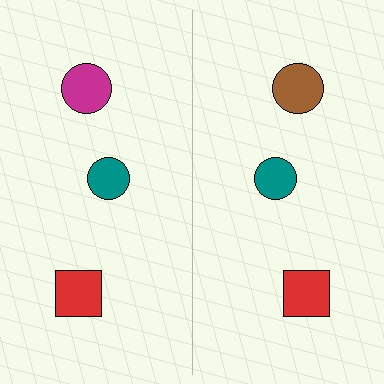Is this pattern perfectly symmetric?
No, the pattern is not perfectly symmetric. The brown circle on the right side breaks the symmetry — its mirror counterpart is magenta.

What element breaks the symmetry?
The brown circle on the right side breaks the symmetry — its mirror counterpart is magenta.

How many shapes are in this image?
There are 6 shapes in this image.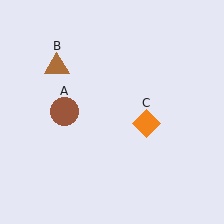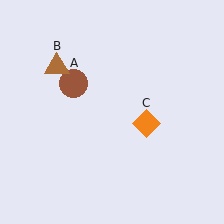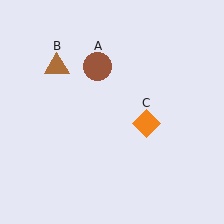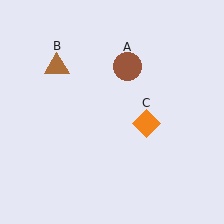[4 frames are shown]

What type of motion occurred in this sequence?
The brown circle (object A) rotated clockwise around the center of the scene.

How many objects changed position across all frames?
1 object changed position: brown circle (object A).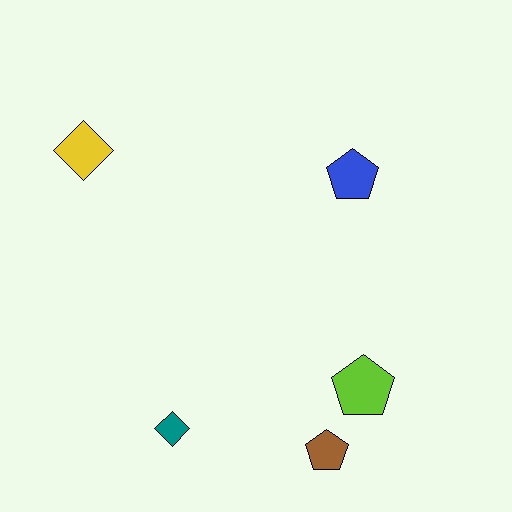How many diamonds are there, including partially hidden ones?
There are 2 diamonds.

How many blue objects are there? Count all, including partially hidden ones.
There is 1 blue object.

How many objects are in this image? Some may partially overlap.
There are 5 objects.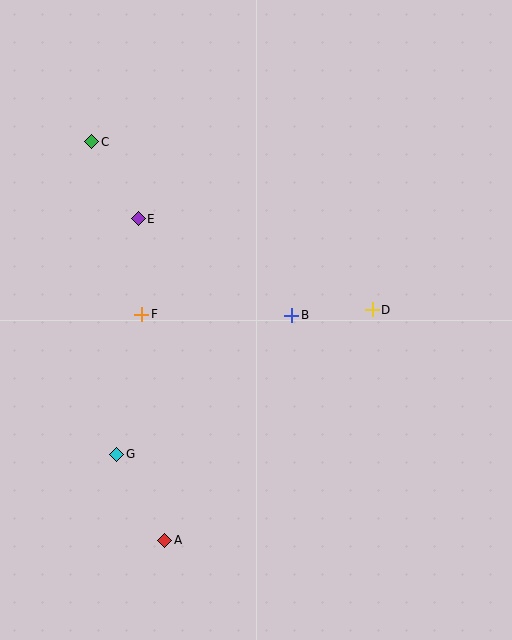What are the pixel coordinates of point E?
Point E is at (138, 219).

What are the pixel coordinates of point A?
Point A is at (165, 540).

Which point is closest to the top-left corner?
Point C is closest to the top-left corner.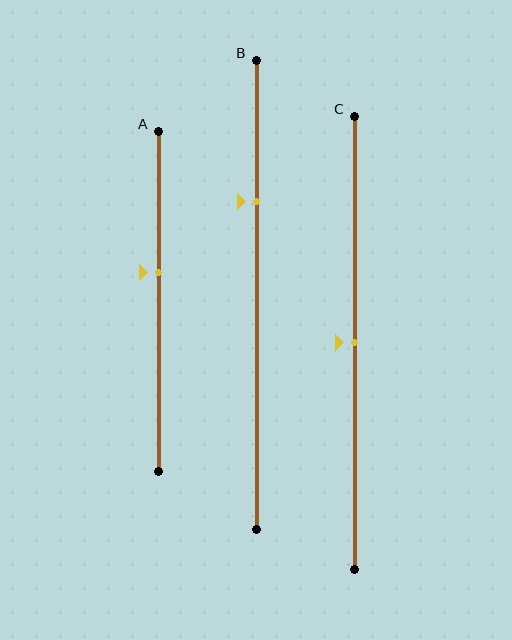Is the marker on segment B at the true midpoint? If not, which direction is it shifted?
No, the marker on segment B is shifted upward by about 20% of the segment length.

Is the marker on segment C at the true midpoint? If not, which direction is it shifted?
Yes, the marker on segment C is at the true midpoint.